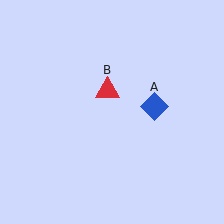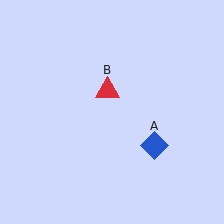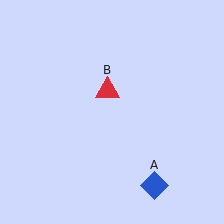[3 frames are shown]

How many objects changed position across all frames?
1 object changed position: blue diamond (object A).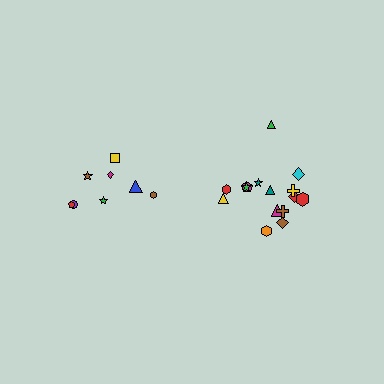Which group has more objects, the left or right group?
The right group.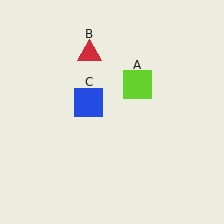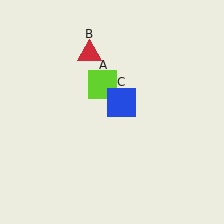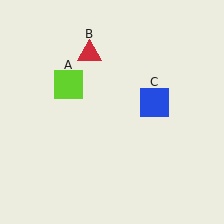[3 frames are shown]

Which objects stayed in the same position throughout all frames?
Red triangle (object B) remained stationary.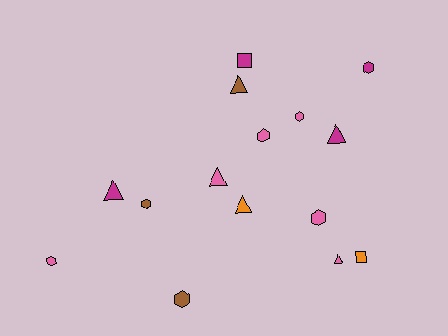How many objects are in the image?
There are 15 objects.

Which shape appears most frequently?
Hexagon, with 7 objects.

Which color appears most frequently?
Pink, with 6 objects.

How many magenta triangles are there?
There are 2 magenta triangles.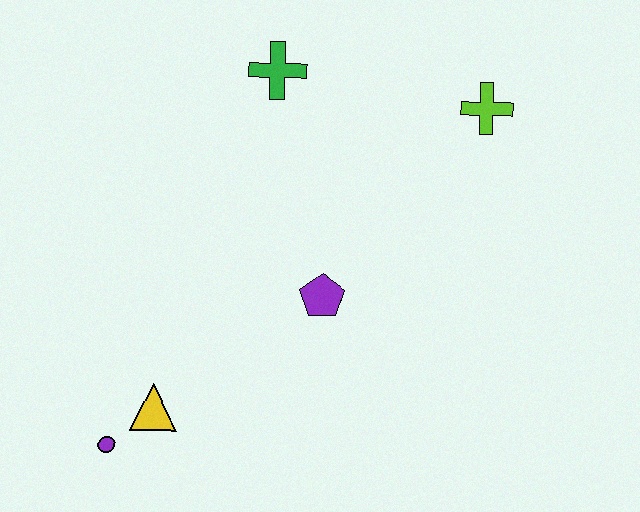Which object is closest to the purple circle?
The yellow triangle is closest to the purple circle.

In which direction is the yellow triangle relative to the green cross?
The yellow triangle is below the green cross.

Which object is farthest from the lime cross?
The purple circle is farthest from the lime cross.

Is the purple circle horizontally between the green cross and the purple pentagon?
No